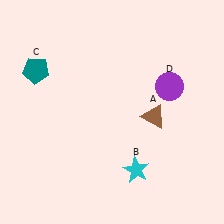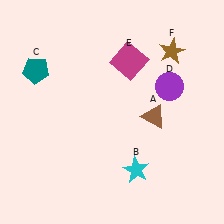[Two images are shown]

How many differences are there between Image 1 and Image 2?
There are 2 differences between the two images.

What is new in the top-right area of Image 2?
A magenta square (E) was added in the top-right area of Image 2.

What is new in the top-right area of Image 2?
A brown star (F) was added in the top-right area of Image 2.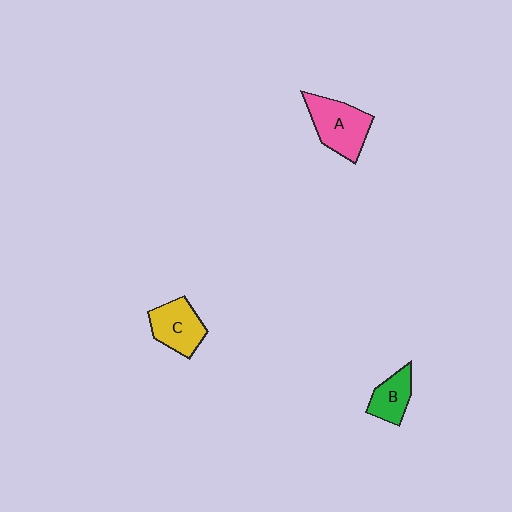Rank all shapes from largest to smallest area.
From largest to smallest: A (pink), C (yellow), B (green).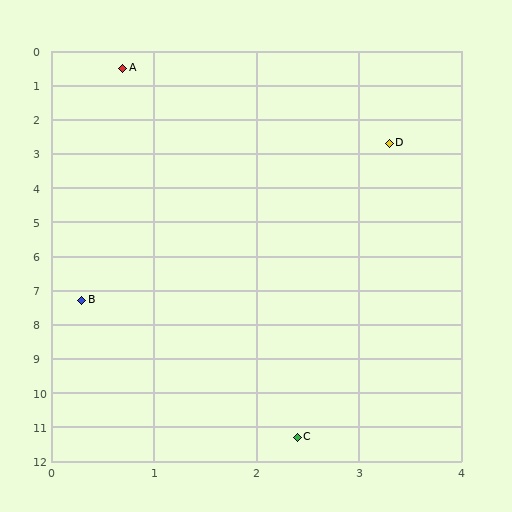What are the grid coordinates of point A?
Point A is at approximately (0.7, 0.5).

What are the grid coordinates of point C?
Point C is at approximately (2.4, 11.3).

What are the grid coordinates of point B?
Point B is at approximately (0.3, 7.3).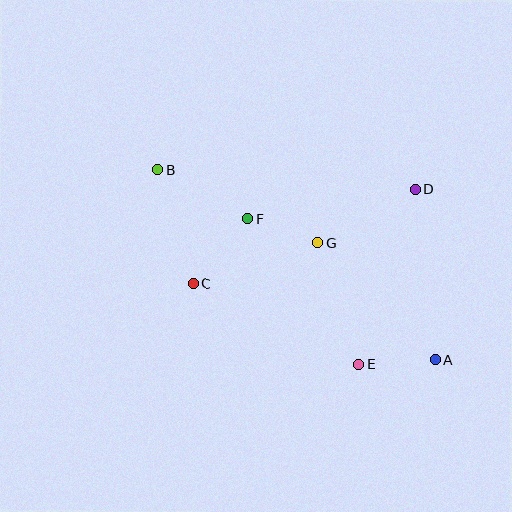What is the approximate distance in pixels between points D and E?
The distance between D and E is approximately 184 pixels.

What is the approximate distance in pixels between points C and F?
The distance between C and F is approximately 85 pixels.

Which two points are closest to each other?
Points F and G are closest to each other.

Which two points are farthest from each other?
Points A and B are farthest from each other.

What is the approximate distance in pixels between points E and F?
The distance between E and F is approximately 183 pixels.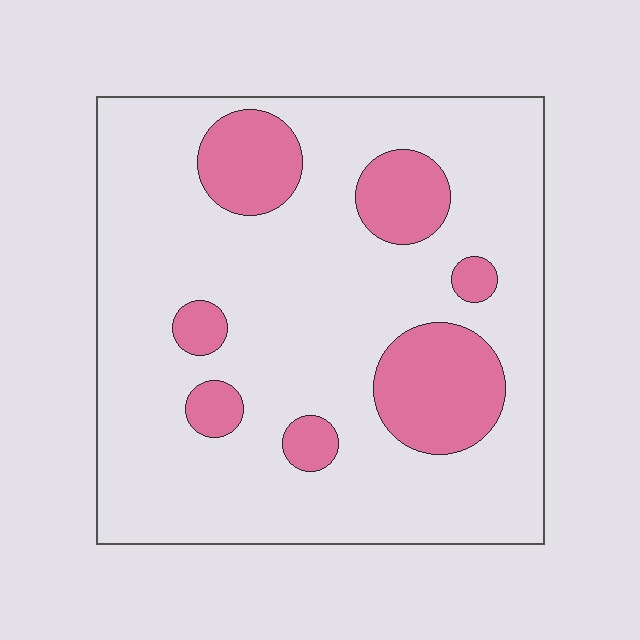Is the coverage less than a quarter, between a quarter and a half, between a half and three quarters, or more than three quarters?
Less than a quarter.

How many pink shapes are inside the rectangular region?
7.